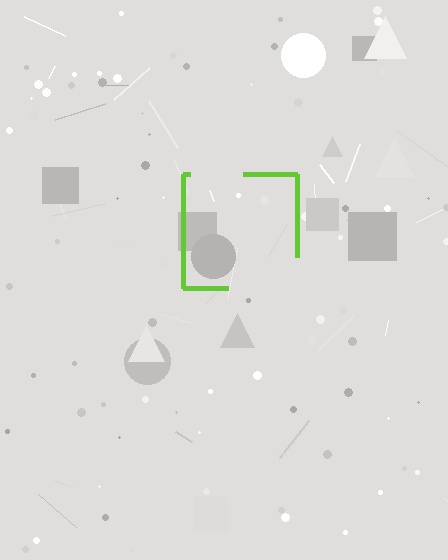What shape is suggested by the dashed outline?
The dashed outline suggests a square.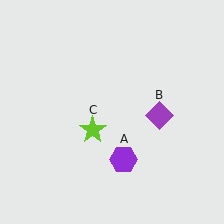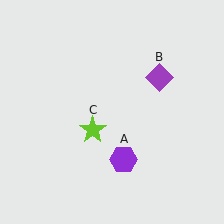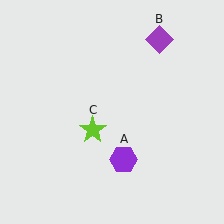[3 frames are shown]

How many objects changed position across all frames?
1 object changed position: purple diamond (object B).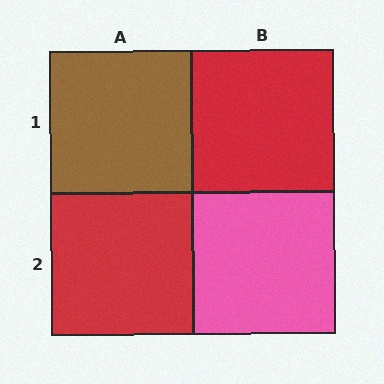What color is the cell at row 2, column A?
Red.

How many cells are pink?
1 cell is pink.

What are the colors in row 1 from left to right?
Brown, red.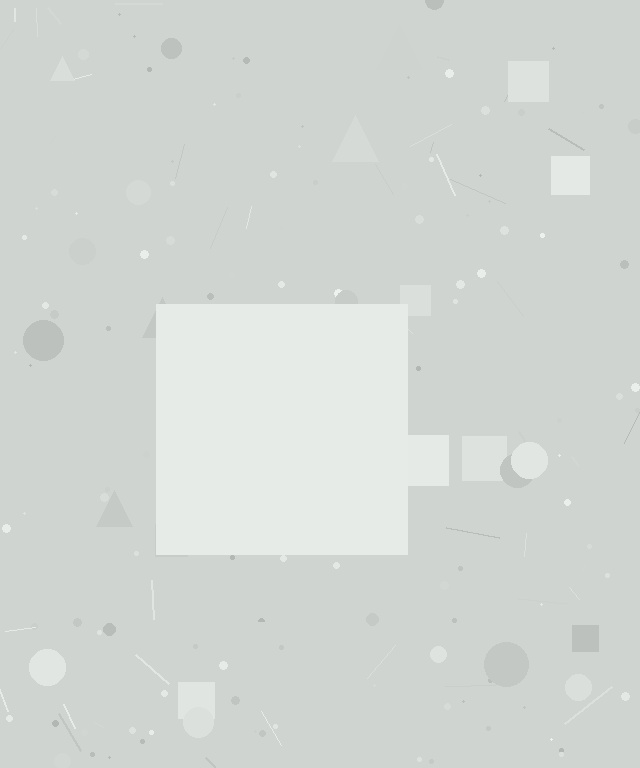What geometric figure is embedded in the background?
A square is embedded in the background.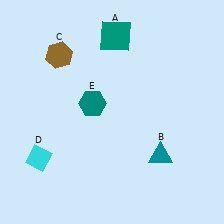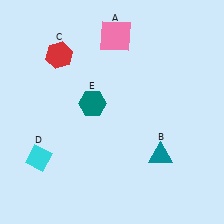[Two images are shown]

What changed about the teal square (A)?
In Image 1, A is teal. In Image 2, it changed to pink.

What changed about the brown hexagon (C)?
In Image 1, C is brown. In Image 2, it changed to red.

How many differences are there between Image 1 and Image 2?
There are 2 differences between the two images.